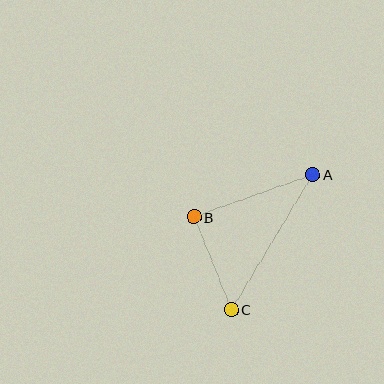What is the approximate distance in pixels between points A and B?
The distance between A and B is approximately 126 pixels.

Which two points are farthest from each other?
Points A and C are farthest from each other.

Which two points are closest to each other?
Points B and C are closest to each other.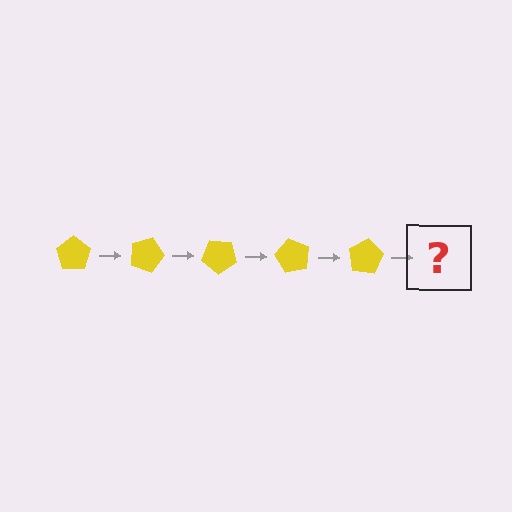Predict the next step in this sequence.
The next step is a yellow pentagon rotated 100 degrees.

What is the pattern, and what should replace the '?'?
The pattern is that the pentagon rotates 20 degrees each step. The '?' should be a yellow pentagon rotated 100 degrees.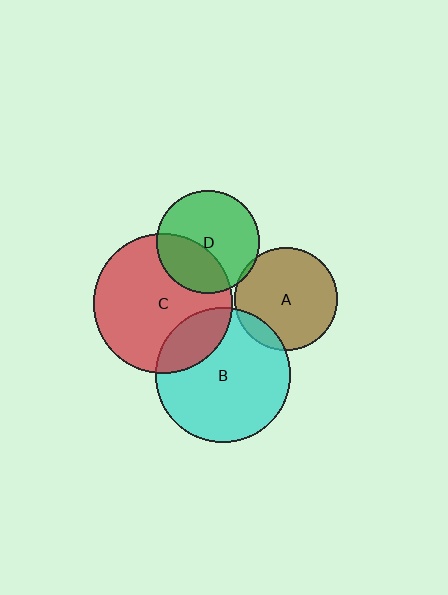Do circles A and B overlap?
Yes.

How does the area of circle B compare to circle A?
Approximately 1.7 times.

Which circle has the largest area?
Circle C (red).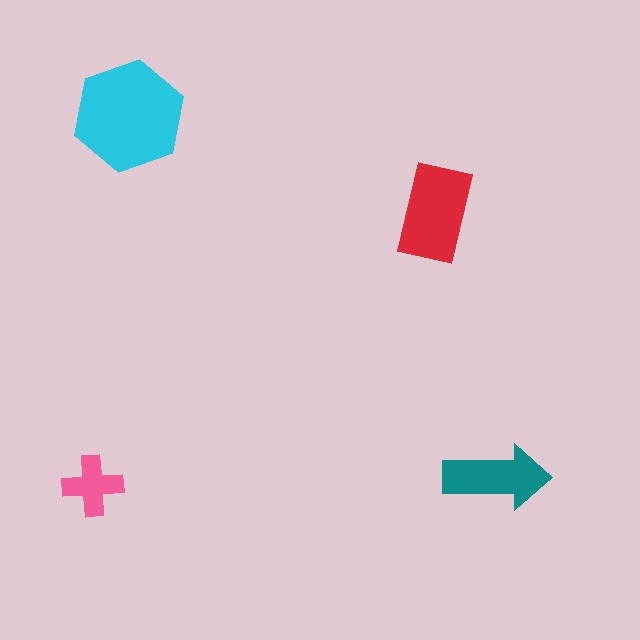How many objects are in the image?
There are 4 objects in the image.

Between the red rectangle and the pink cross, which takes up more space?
The red rectangle.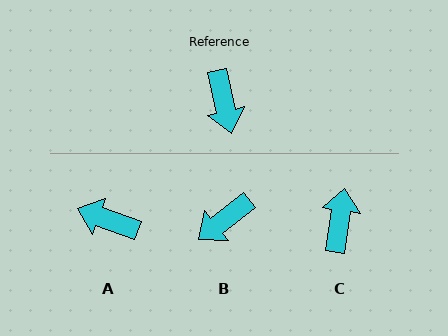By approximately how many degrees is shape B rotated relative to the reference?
Approximately 65 degrees clockwise.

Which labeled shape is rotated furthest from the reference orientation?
C, about 159 degrees away.